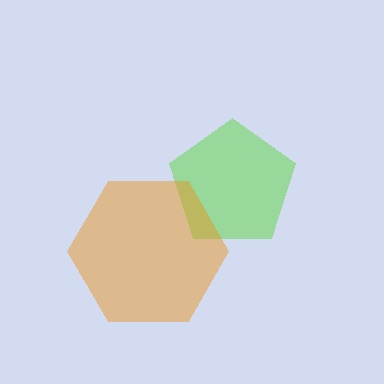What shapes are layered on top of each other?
The layered shapes are: a lime pentagon, an orange hexagon.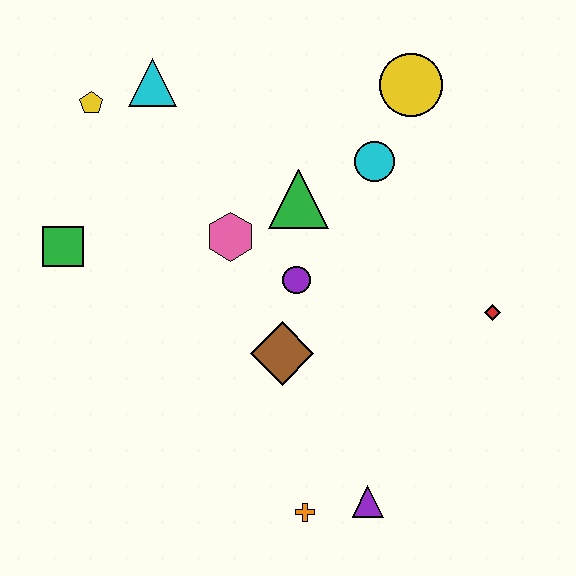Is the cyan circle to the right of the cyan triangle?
Yes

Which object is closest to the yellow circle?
The cyan circle is closest to the yellow circle.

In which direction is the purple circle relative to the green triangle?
The purple circle is below the green triangle.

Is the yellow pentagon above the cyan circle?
Yes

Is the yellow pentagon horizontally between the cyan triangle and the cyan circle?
No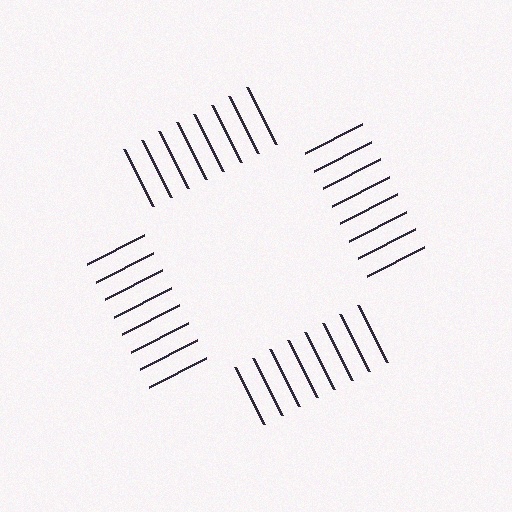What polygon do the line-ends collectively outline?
An illusory square — the line segments terminate on its edges but no continuous stroke is drawn.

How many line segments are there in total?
32 — 8 along each of the 4 edges.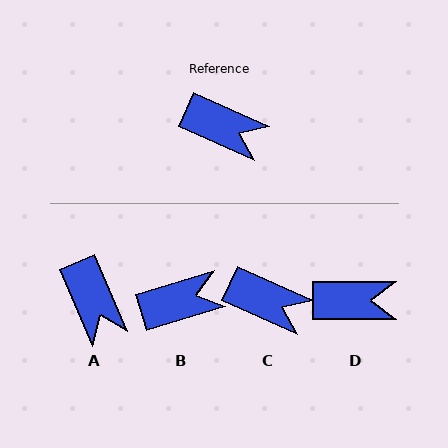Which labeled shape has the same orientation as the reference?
C.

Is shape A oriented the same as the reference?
No, it is off by about 43 degrees.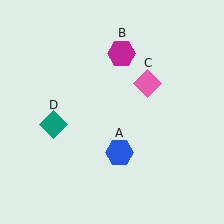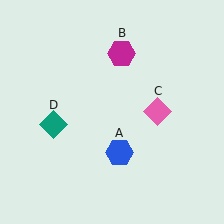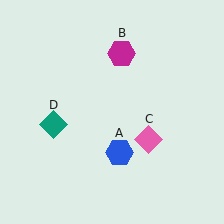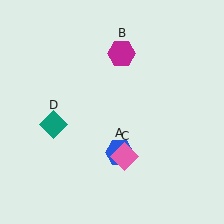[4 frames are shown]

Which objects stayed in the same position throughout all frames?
Blue hexagon (object A) and magenta hexagon (object B) and teal diamond (object D) remained stationary.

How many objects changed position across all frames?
1 object changed position: pink diamond (object C).